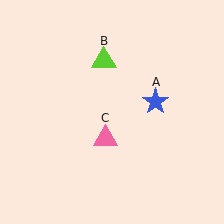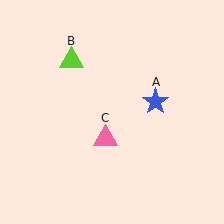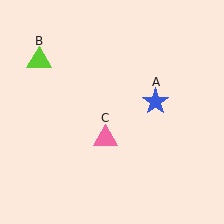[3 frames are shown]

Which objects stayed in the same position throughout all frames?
Blue star (object A) and pink triangle (object C) remained stationary.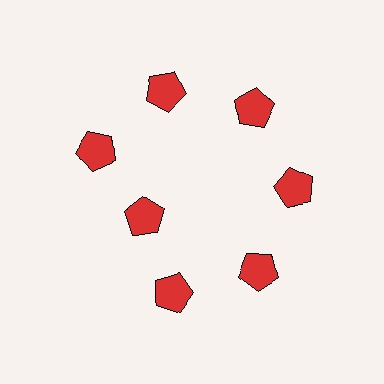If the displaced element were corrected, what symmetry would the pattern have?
It would have 7-fold rotational symmetry — the pattern would map onto itself every 51 degrees.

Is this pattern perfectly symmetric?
No. The 7 red pentagons are arranged in a ring, but one element near the 8 o'clock position is pulled inward toward the center, breaking the 7-fold rotational symmetry.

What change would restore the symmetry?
The symmetry would be restored by moving it outward, back onto the ring so that all 7 pentagons sit at equal angles and equal distance from the center.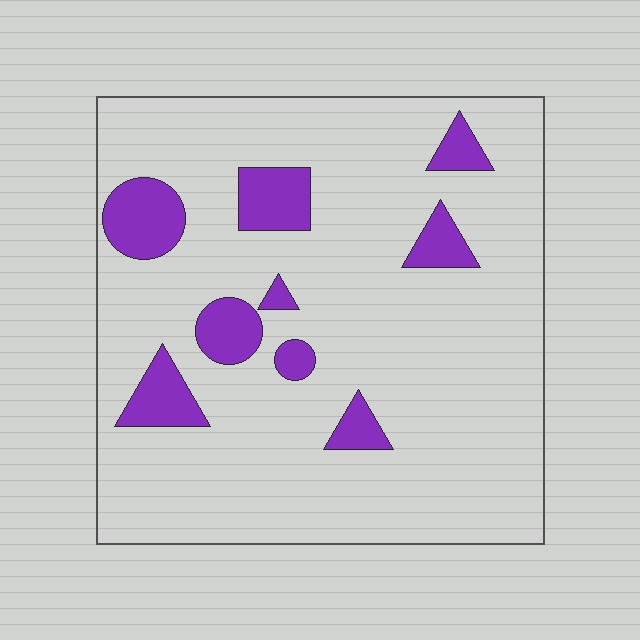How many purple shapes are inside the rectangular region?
9.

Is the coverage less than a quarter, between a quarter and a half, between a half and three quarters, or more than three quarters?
Less than a quarter.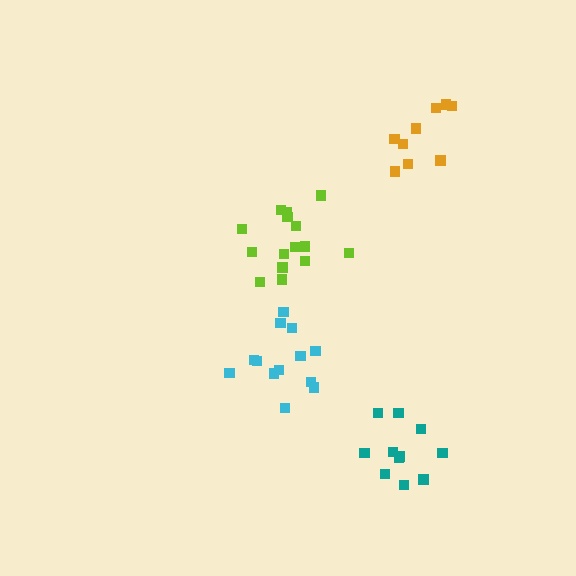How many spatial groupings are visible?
There are 4 spatial groupings.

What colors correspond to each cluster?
The clusters are colored: cyan, lime, teal, orange.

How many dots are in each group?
Group 1: 13 dots, Group 2: 15 dots, Group 3: 11 dots, Group 4: 9 dots (48 total).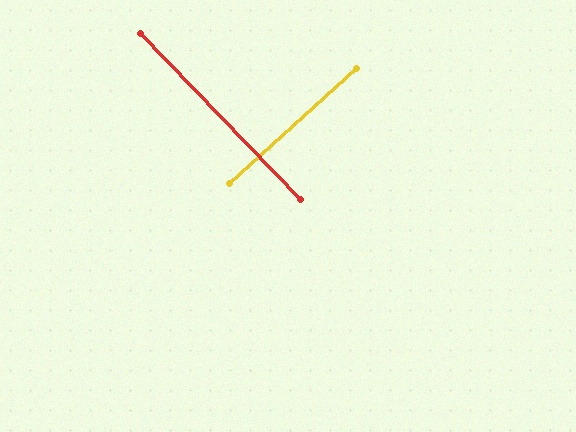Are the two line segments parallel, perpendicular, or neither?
Perpendicular — they meet at approximately 88°.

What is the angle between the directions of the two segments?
Approximately 88 degrees.